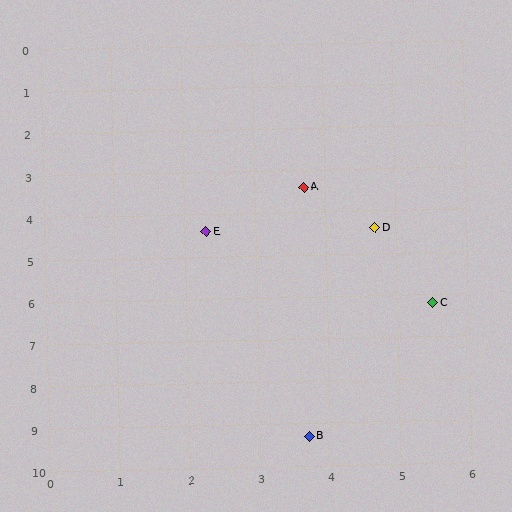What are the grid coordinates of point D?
Point D is at approximately (4.7, 4.4).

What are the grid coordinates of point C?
Point C is at approximately (5.5, 6.2).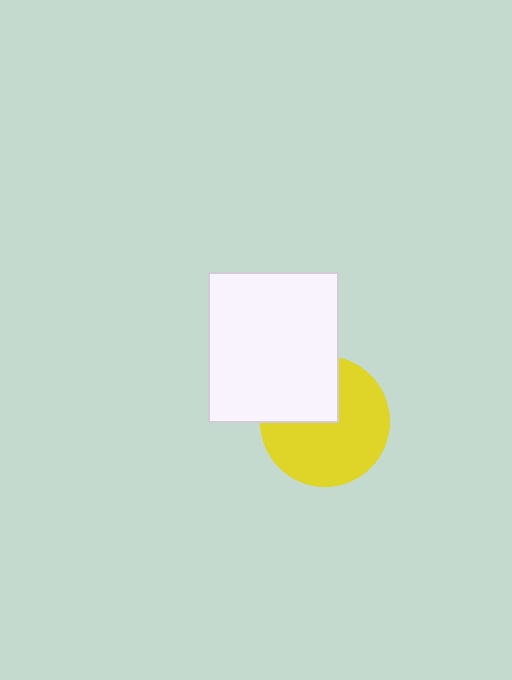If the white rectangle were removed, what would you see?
You would see the complete yellow circle.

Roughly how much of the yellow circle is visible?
Most of it is visible (roughly 67%).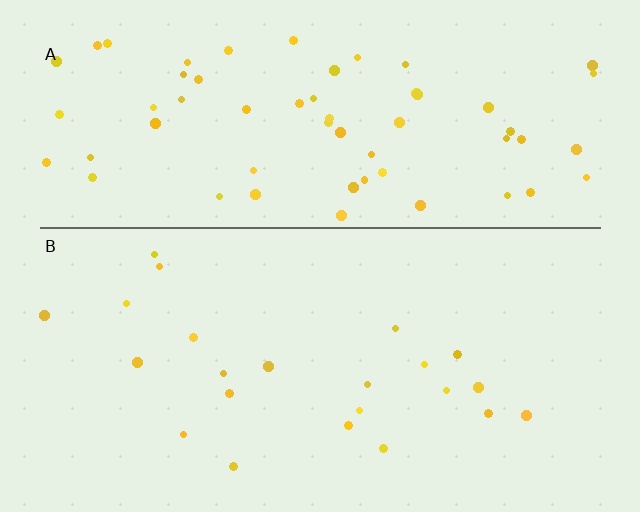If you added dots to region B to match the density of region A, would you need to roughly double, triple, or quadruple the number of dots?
Approximately triple.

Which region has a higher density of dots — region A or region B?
A (the top).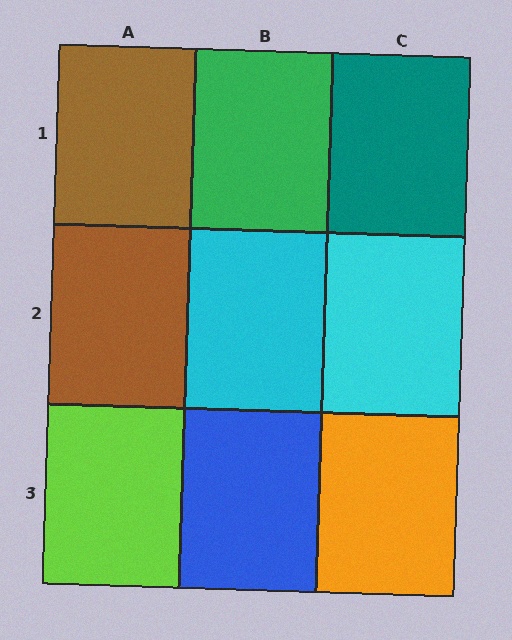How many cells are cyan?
2 cells are cyan.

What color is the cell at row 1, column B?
Green.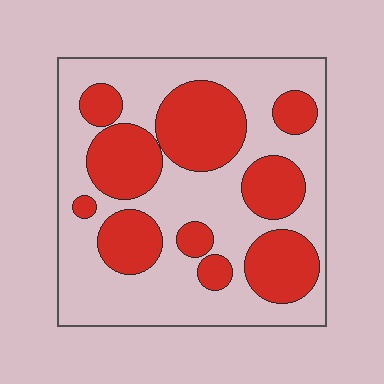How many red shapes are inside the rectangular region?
10.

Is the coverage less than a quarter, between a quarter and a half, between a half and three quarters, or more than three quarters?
Between a quarter and a half.